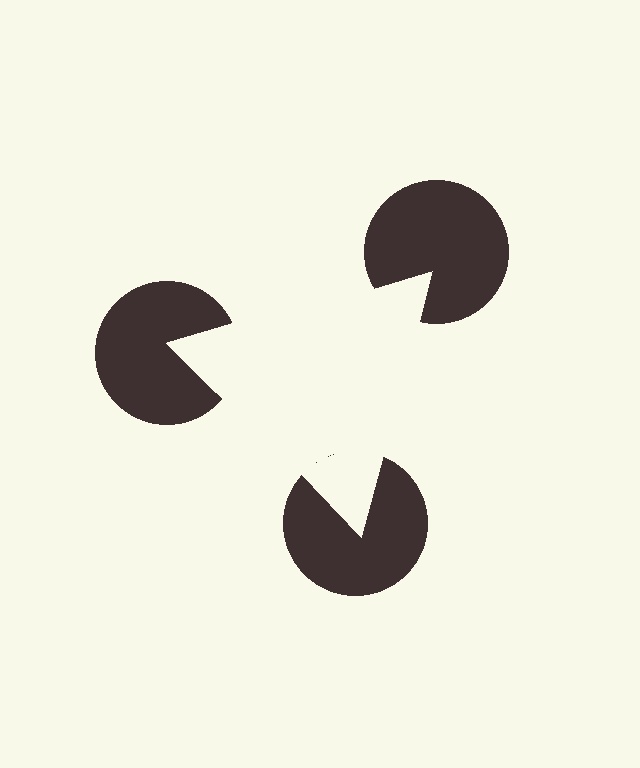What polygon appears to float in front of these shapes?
An illusory triangle — its edges are inferred from the aligned wedge cuts in the pac-man discs, not physically drawn.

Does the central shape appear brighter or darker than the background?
It typically appears slightly brighter than the background, even though no actual brightness change is drawn.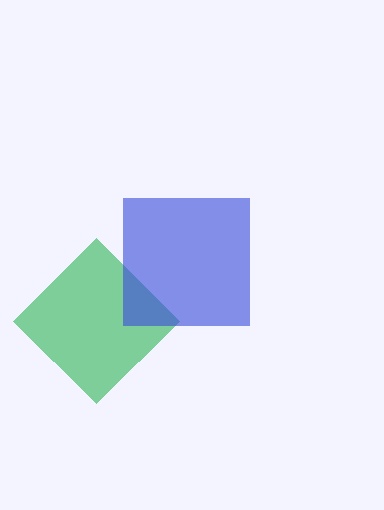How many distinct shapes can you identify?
There are 2 distinct shapes: a green diamond, a blue square.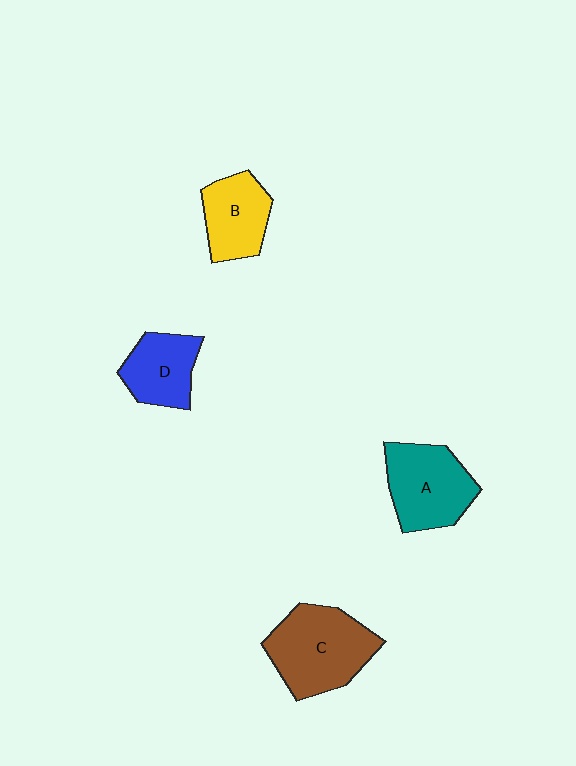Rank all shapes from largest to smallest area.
From largest to smallest: C (brown), A (teal), B (yellow), D (blue).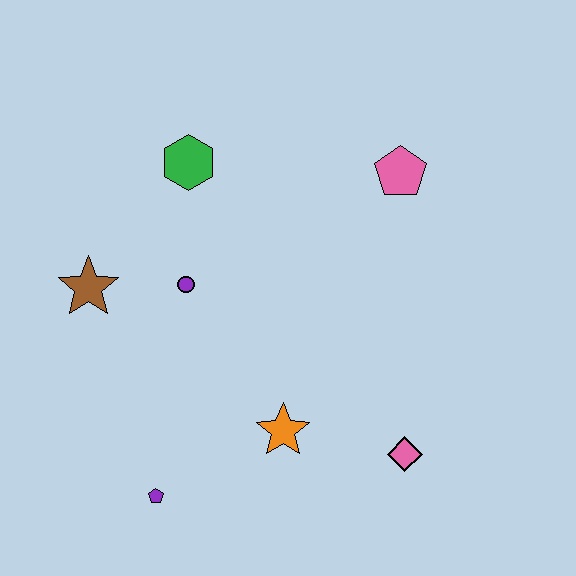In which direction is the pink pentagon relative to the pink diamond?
The pink pentagon is above the pink diamond.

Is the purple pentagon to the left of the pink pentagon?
Yes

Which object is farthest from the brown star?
The pink diamond is farthest from the brown star.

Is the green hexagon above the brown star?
Yes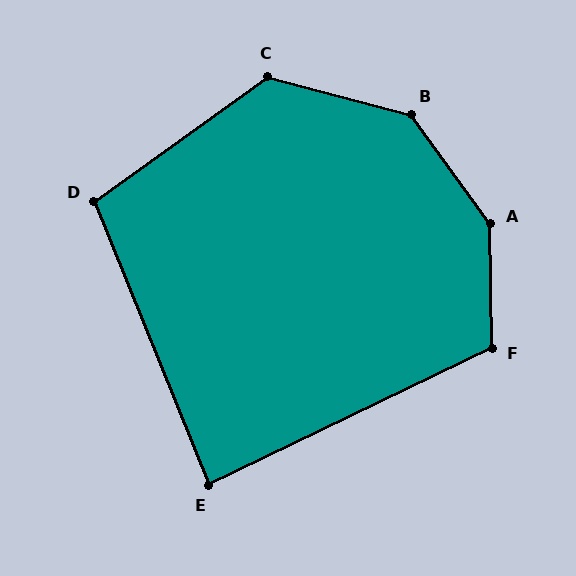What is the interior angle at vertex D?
Approximately 104 degrees (obtuse).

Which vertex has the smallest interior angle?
E, at approximately 86 degrees.